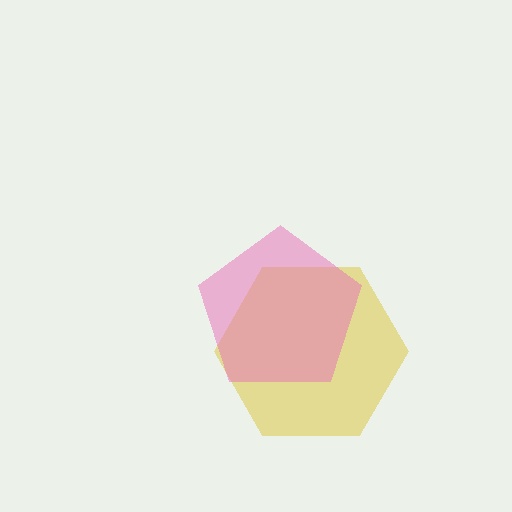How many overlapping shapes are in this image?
There are 2 overlapping shapes in the image.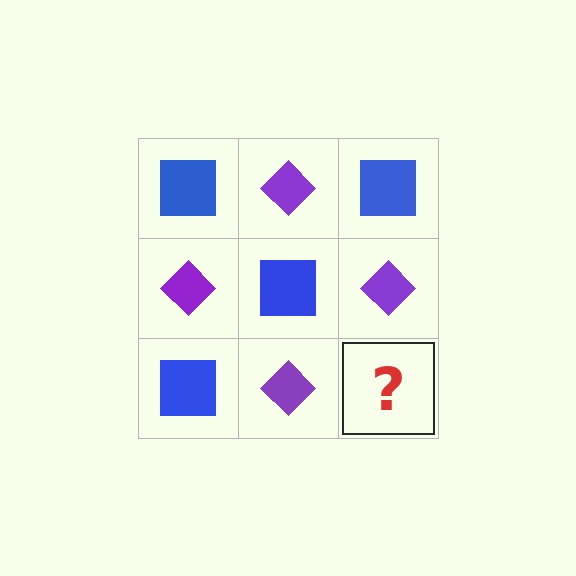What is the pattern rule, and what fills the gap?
The rule is that it alternates blue square and purple diamond in a checkerboard pattern. The gap should be filled with a blue square.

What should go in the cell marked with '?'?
The missing cell should contain a blue square.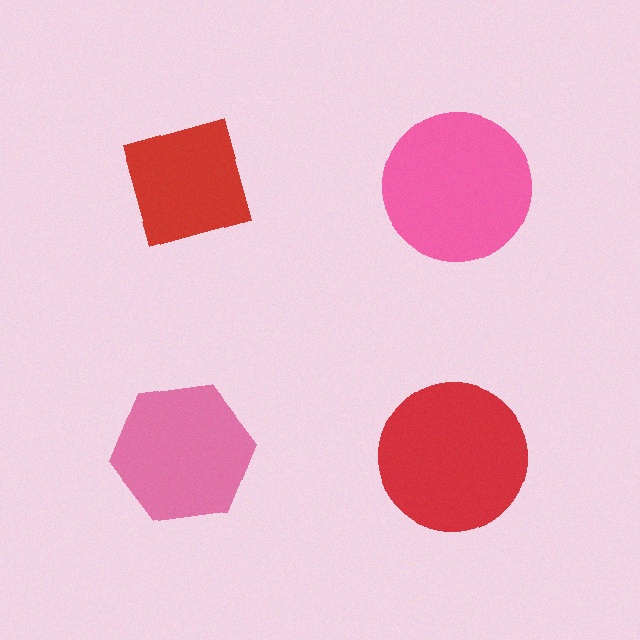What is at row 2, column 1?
A pink hexagon.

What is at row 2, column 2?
A red circle.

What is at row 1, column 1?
A red diamond.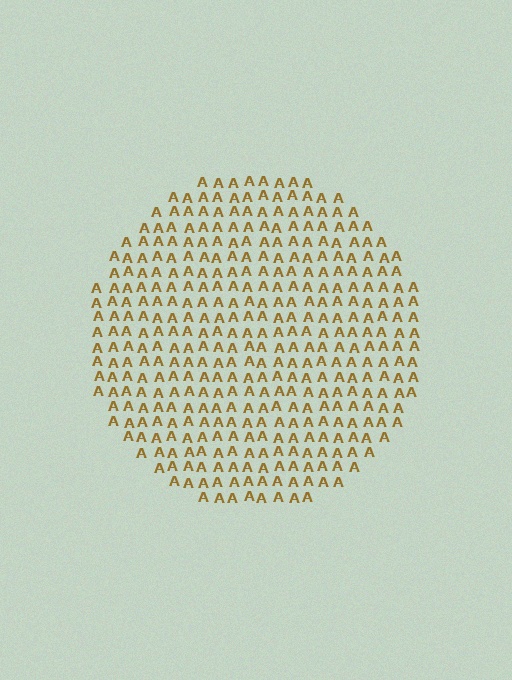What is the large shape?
The large shape is a circle.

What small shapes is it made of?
It is made of small letter A's.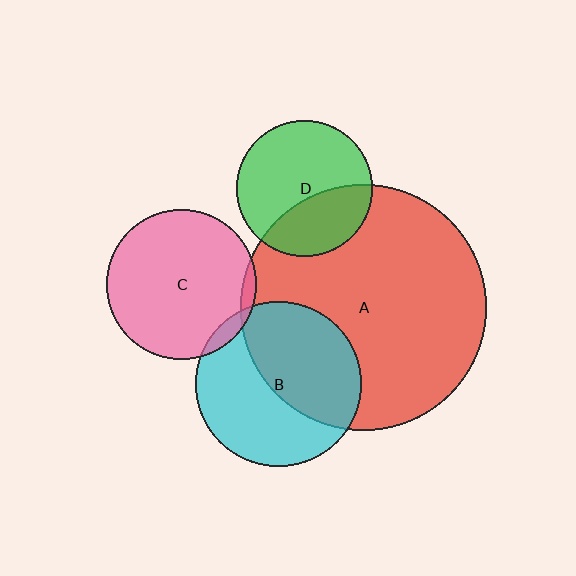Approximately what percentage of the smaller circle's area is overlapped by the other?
Approximately 50%.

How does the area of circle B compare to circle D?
Approximately 1.5 times.